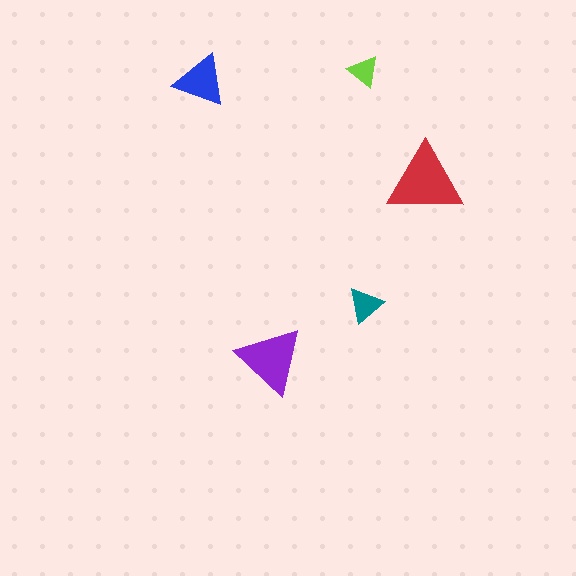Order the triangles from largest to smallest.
the red one, the purple one, the blue one, the teal one, the lime one.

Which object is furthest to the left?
The blue triangle is leftmost.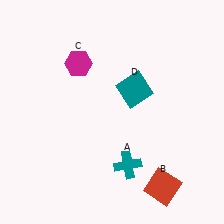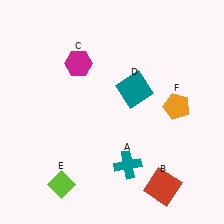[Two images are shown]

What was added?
A lime diamond (E), an orange pentagon (F) were added in Image 2.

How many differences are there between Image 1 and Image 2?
There are 2 differences between the two images.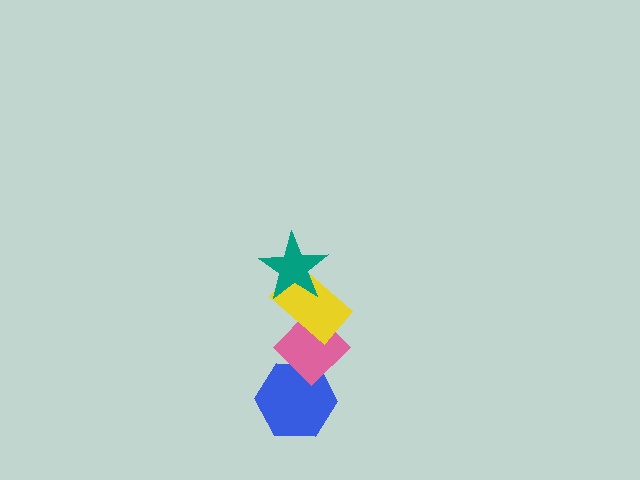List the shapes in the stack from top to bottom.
From top to bottom: the teal star, the yellow rectangle, the pink diamond, the blue hexagon.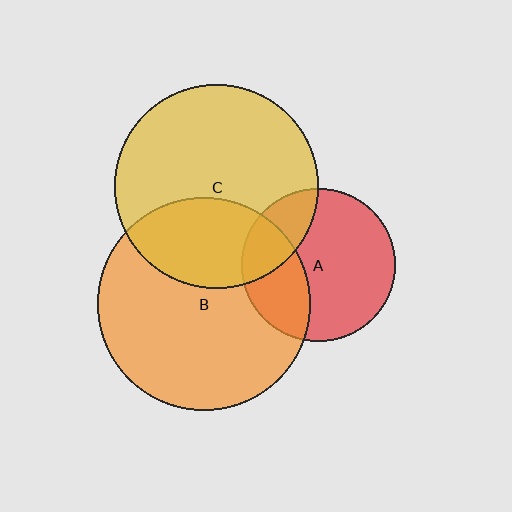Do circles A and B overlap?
Yes.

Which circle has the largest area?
Circle B (orange).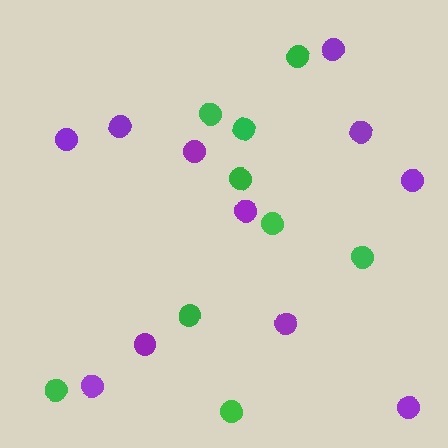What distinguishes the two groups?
There are 2 groups: one group of purple circles (11) and one group of green circles (9).